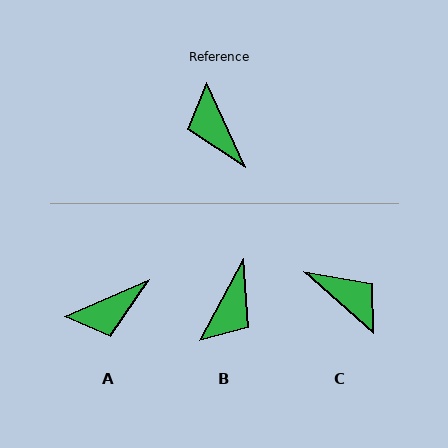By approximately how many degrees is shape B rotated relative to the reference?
Approximately 126 degrees counter-clockwise.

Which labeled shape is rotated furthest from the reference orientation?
C, about 156 degrees away.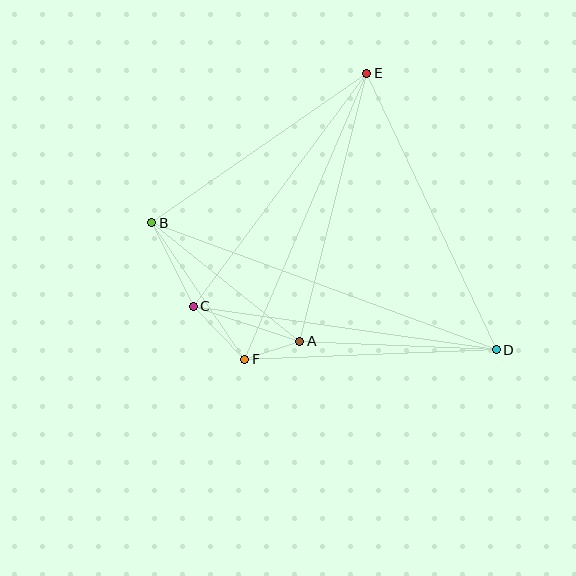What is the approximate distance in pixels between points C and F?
The distance between C and F is approximately 74 pixels.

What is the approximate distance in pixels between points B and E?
The distance between B and E is approximately 262 pixels.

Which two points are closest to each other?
Points A and F are closest to each other.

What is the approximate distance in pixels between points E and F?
The distance between E and F is approximately 311 pixels.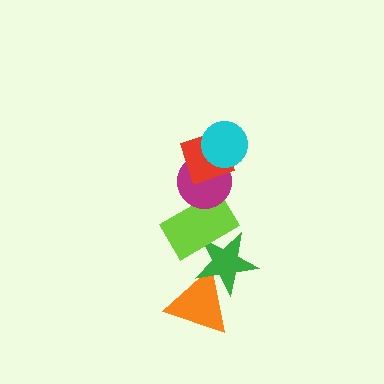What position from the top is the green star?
The green star is 5th from the top.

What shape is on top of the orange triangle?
The green star is on top of the orange triangle.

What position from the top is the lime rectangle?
The lime rectangle is 4th from the top.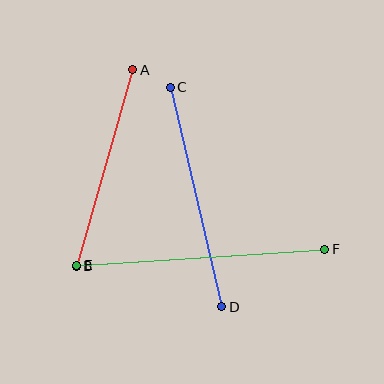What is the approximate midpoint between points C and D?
The midpoint is at approximately (196, 197) pixels.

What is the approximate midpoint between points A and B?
The midpoint is at approximately (104, 168) pixels.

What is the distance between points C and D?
The distance is approximately 226 pixels.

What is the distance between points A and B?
The distance is approximately 205 pixels.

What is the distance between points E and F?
The distance is approximately 249 pixels.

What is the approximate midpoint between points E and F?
The midpoint is at approximately (201, 257) pixels.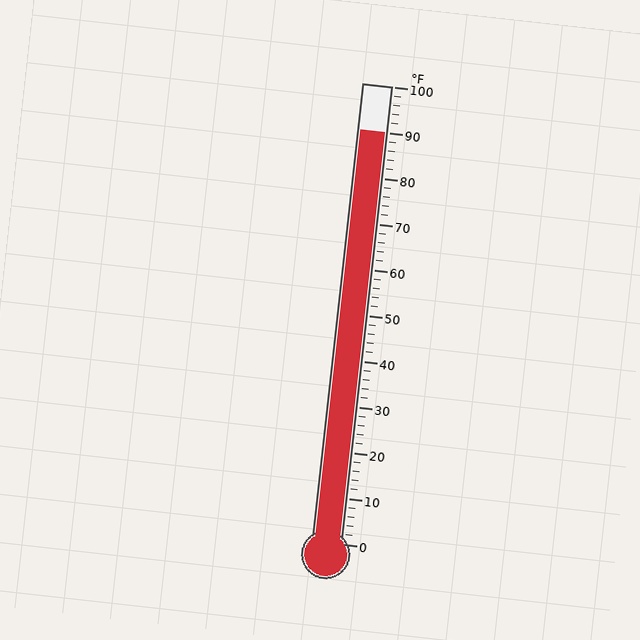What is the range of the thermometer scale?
The thermometer scale ranges from 0°F to 100°F.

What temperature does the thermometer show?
The thermometer shows approximately 90°F.